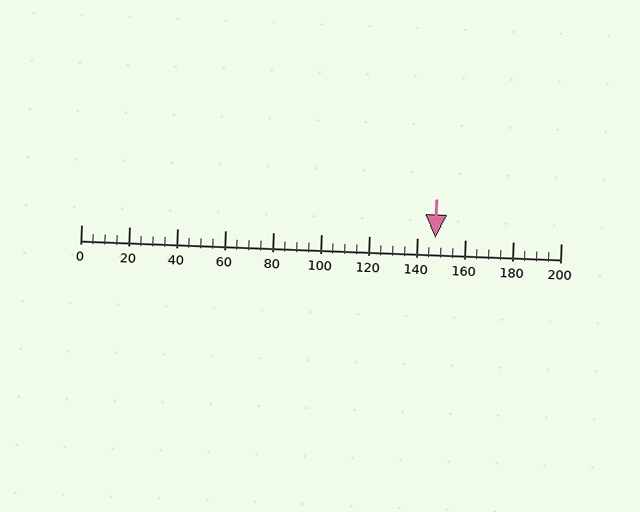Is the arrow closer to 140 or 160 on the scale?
The arrow is closer to 140.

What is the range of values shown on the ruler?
The ruler shows values from 0 to 200.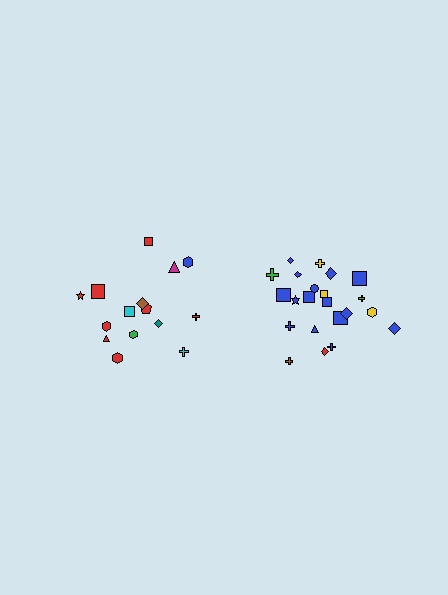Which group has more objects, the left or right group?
The right group.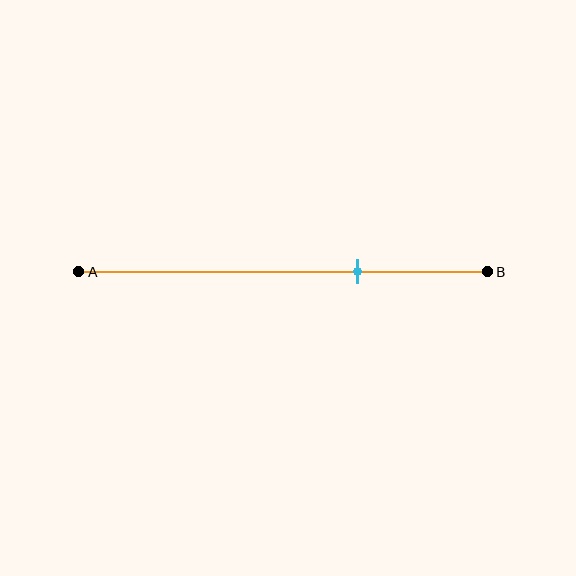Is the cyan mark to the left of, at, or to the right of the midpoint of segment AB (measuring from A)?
The cyan mark is to the right of the midpoint of segment AB.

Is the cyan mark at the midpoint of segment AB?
No, the mark is at about 70% from A, not at the 50% midpoint.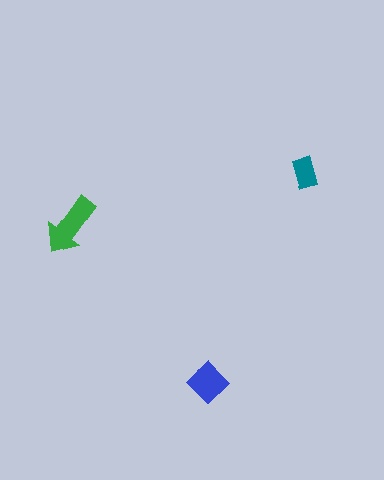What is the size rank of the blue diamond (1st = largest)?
2nd.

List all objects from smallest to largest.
The teal rectangle, the blue diamond, the green arrow.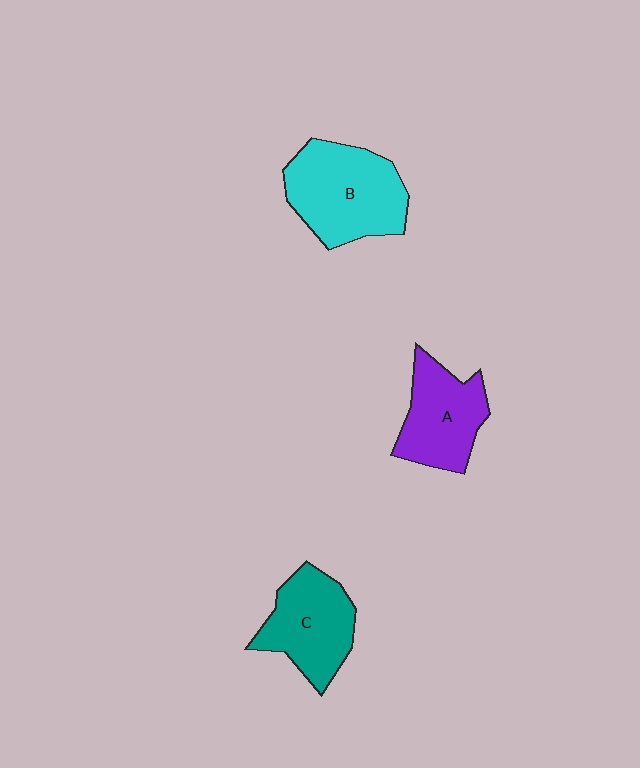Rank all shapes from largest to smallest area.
From largest to smallest: B (cyan), C (teal), A (purple).